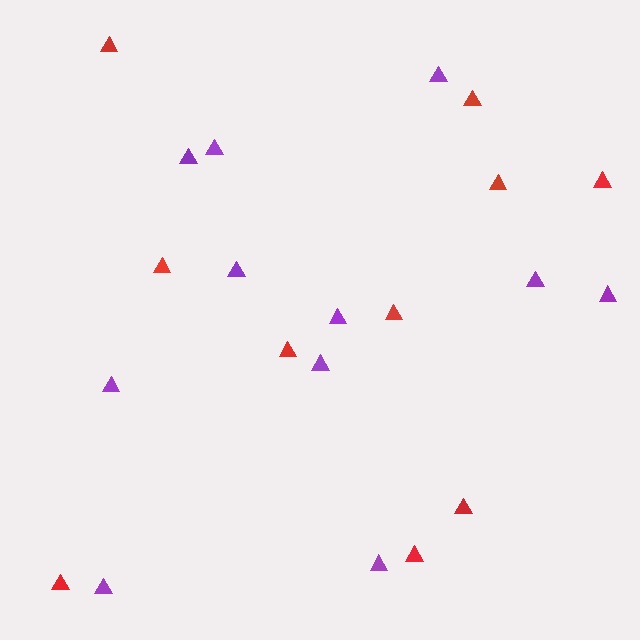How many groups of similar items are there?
There are 2 groups: one group of red triangles (10) and one group of purple triangles (11).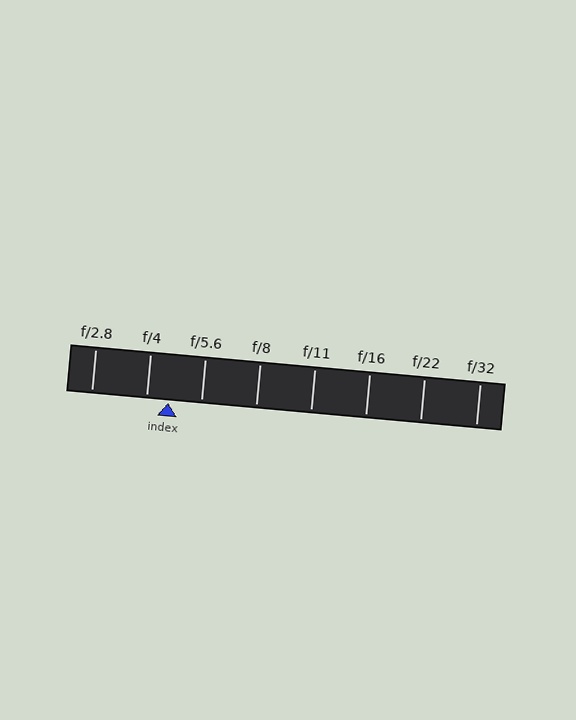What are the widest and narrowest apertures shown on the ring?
The widest aperture shown is f/2.8 and the narrowest is f/32.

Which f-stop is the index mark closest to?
The index mark is closest to f/4.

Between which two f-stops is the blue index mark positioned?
The index mark is between f/4 and f/5.6.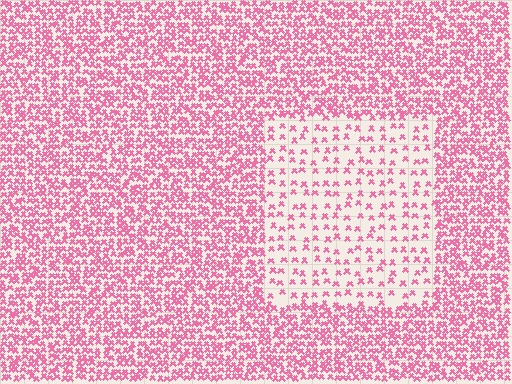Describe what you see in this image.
The image contains small pink elements arranged at two different densities. A rectangle-shaped region is visible where the elements are less densely packed than the surrounding area.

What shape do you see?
I see a rectangle.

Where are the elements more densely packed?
The elements are more densely packed outside the rectangle boundary.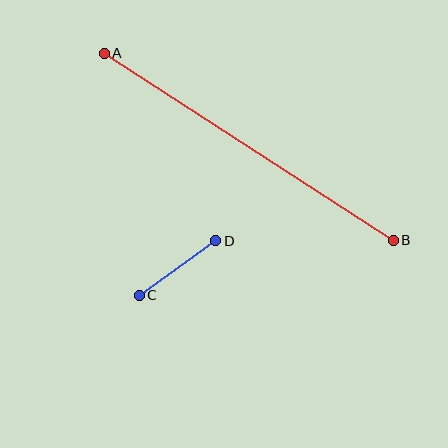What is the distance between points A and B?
The distance is approximately 344 pixels.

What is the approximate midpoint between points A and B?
The midpoint is at approximately (249, 147) pixels.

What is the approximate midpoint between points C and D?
The midpoint is at approximately (177, 268) pixels.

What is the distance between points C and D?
The distance is approximately 94 pixels.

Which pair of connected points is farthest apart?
Points A and B are farthest apart.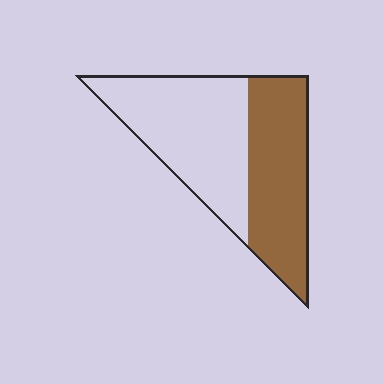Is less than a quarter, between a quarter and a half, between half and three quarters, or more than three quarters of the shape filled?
Between a quarter and a half.